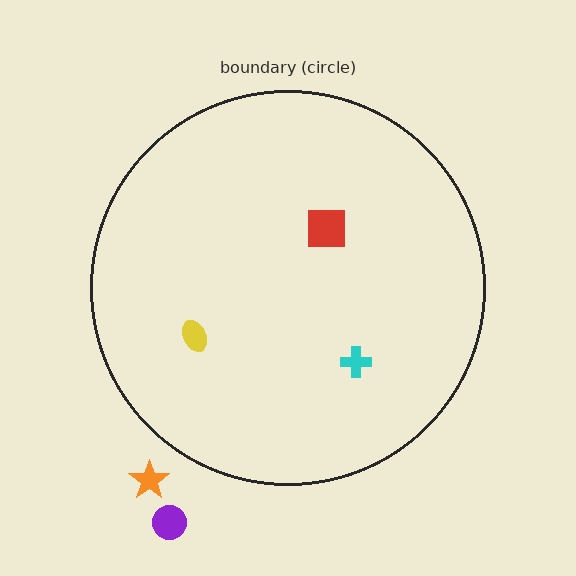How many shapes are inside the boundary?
3 inside, 2 outside.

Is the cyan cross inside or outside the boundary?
Inside.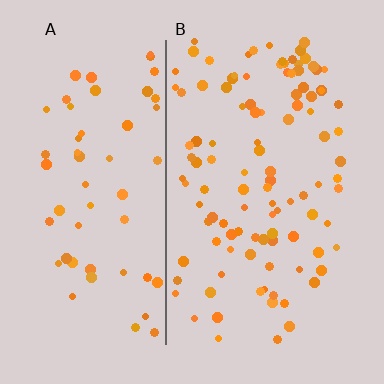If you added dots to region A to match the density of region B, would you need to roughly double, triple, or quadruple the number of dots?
Approximately double.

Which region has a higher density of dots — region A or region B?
B (the right).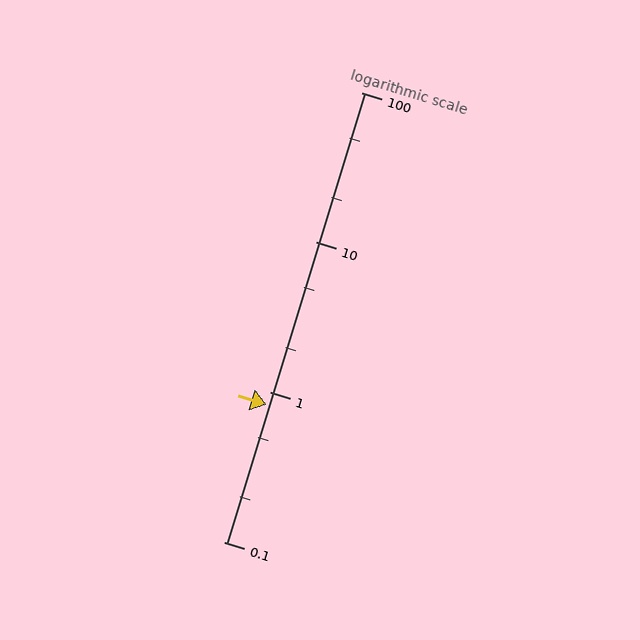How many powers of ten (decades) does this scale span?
The scale spans 3 decades, from 0.1 to 100.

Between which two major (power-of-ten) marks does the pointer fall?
The pointer is between 0.1 and 1.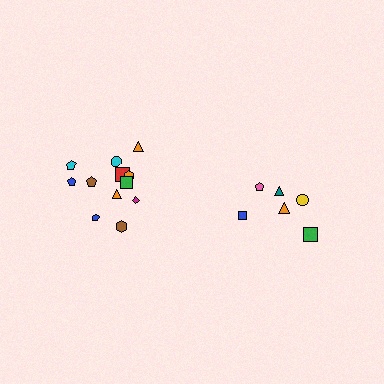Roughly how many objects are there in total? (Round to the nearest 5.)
Roughly 20 objects in total.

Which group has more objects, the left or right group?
The left group.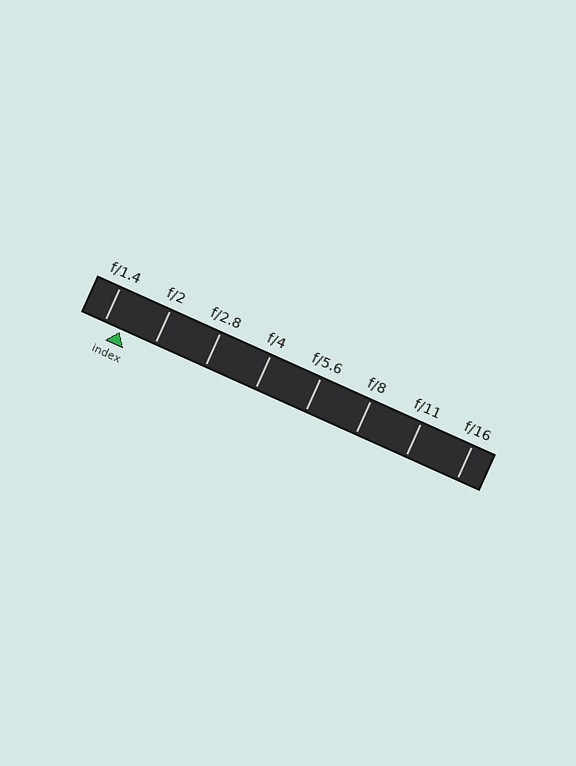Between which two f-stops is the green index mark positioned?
The index mark is between f/1.4 and f/2.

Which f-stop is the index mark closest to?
The index mark is closest to f/1.4.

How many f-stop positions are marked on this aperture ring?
There are 8 f-stop positions marked.